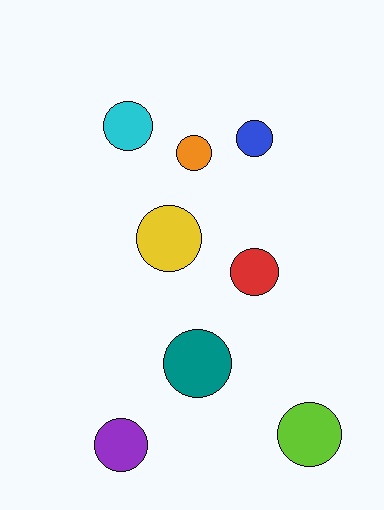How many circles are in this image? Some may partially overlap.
There are 8 circles.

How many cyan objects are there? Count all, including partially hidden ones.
There is 1 cyan object.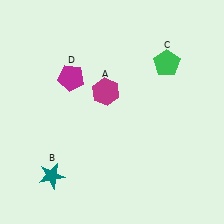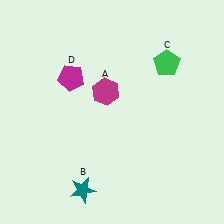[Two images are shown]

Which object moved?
The teal star (B) moved right.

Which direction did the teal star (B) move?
The teal star (B) moved right.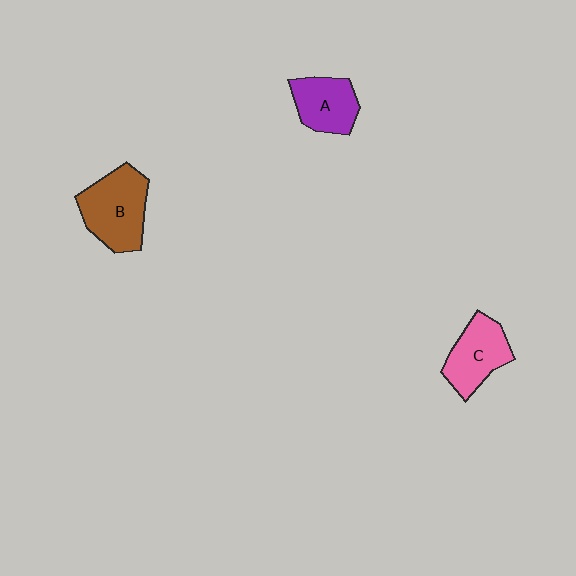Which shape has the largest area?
Shape B (brown).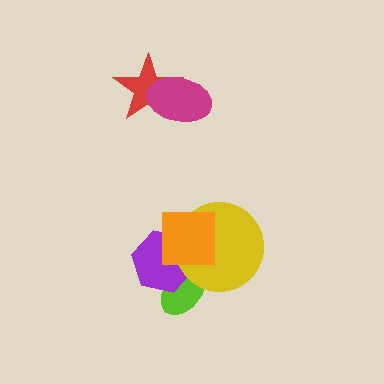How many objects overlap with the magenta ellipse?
1 object overlaps with the magenta ellipse.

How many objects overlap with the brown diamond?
4 objects overlap with the brown diamond.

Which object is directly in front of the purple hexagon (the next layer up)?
The yellow circle is directly in front of the purple hexagon.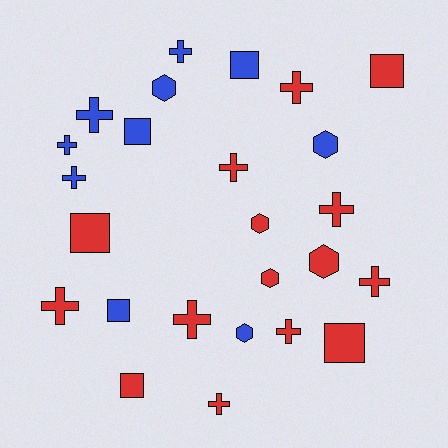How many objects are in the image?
There are 25 objects.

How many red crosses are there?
There are 8 red crosses.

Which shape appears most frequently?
Cross, with 12 objects.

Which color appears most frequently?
Red, with 15 objects.